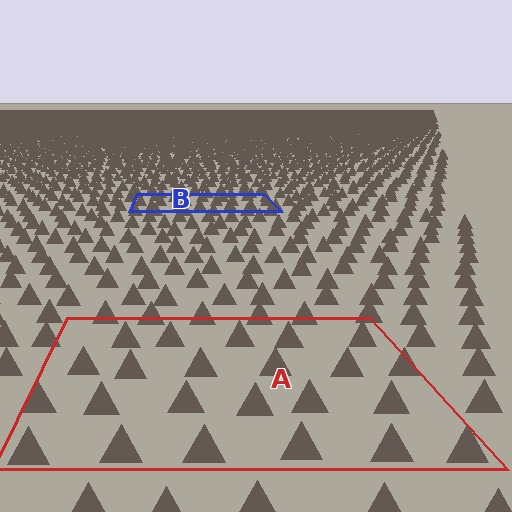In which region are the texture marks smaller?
The texture marks are smaller in region B, because it is farther away.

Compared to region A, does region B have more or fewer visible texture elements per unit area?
Region B has more texture elements per unit area — they are packed more densely because it is farther away.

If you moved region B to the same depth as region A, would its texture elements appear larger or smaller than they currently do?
They would appear larger. At a closer depth, the same texture elements are projected at a bigger on-screen size.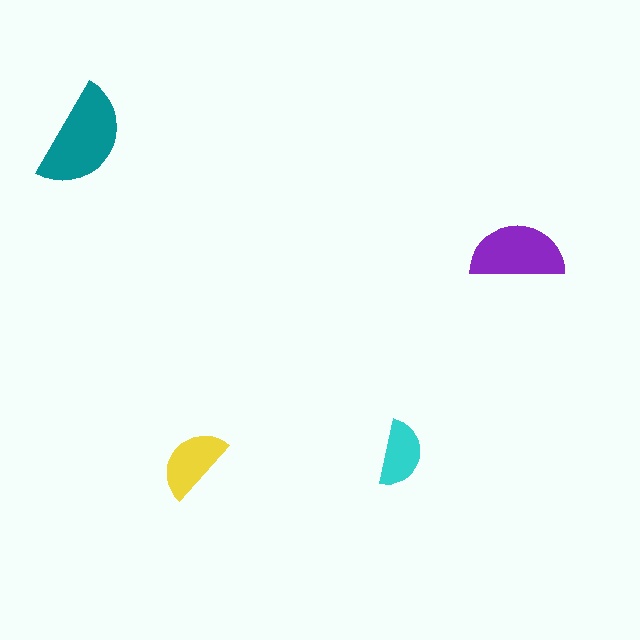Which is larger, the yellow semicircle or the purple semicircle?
The purple one.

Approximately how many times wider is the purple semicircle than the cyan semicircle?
About 1.5 times wider.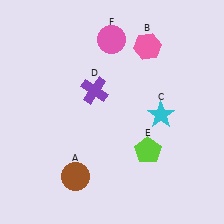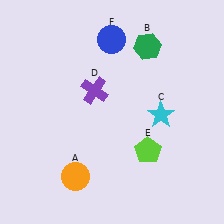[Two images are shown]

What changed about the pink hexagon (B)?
In Image 1, B is pink. In Image 2, it changed to green.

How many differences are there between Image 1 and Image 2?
There are 3 differences between the two images.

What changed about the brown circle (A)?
In Image 1, A is brown. In Image 2, it changed to orange.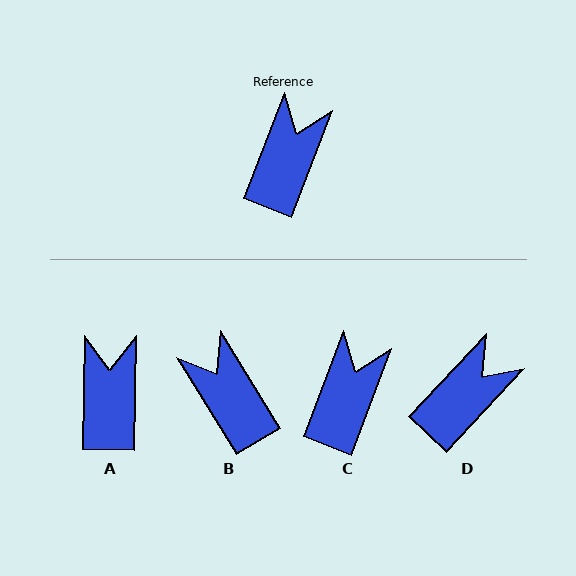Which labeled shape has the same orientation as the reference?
C.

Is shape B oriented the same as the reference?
No, it is off by about 52 degrees.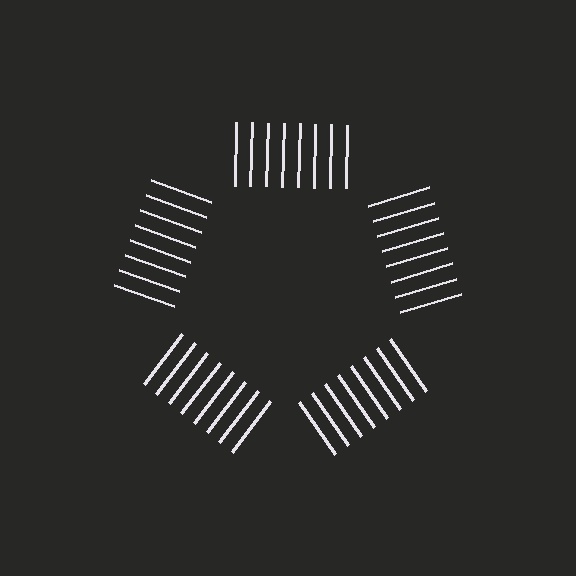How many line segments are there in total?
40 — 8 along each of the 5 edges.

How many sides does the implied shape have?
5 sides — the line-ends trace a pentagon.